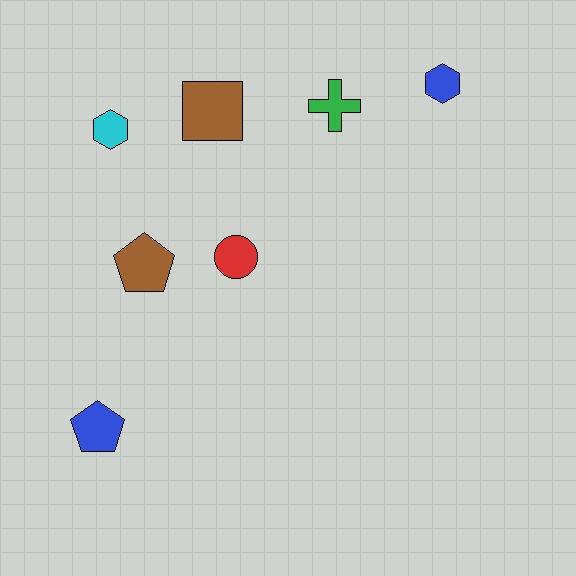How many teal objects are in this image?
There are no teal objects.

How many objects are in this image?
There are 7 objects.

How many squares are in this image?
There is 1 square.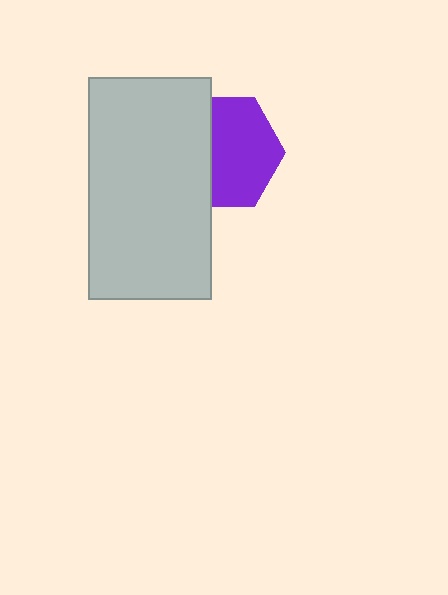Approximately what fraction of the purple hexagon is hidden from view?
Roughly 38% of the purple hexagon is hidden behind the light gray rectangle.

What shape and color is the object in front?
The object in front is a light gray rectangle.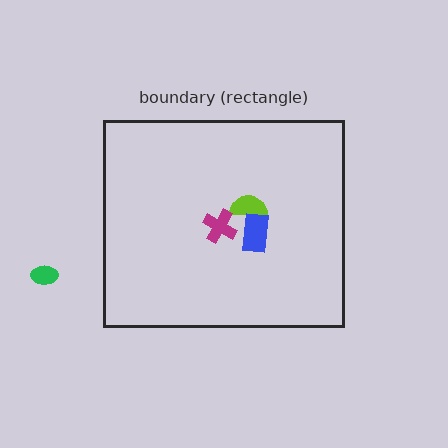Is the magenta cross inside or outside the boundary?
Inside.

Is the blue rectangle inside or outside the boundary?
Inside.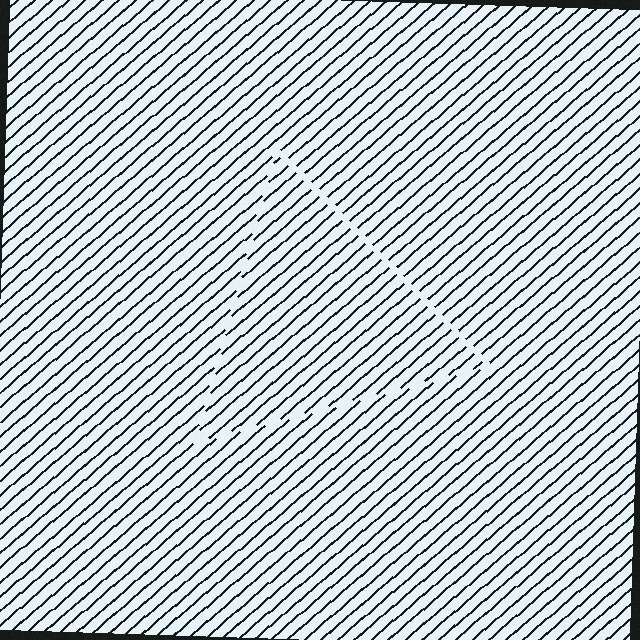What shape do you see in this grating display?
An illusory triangle. The interior of the shape contains the same grating, shifted by half a period — the contour is defined by the phase discontinuity where line-ends from the inner and outer gratings abut.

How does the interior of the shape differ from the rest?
The interior of the shape contains the same grating, shifted by half a period — the contour is defined by the phase discontinuity where line-ends from the inner and outer gratings abut.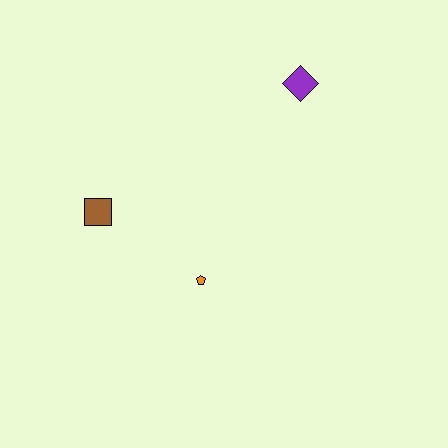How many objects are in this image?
There are 3 objects.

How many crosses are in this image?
There are no crosses.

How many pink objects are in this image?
There are no pink objects.